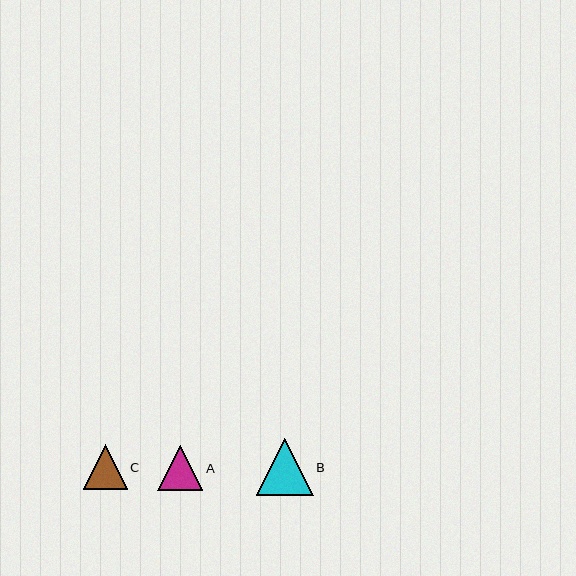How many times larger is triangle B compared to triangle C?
Triangle B is approximately 1.3 times the size of triangle C.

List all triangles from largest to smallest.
From largest to smallest: B, A, C.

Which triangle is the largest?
Triangle B is the largest with a size of approximately 57 pixels.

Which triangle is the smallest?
Triangle C is the smallest with a size of approximately 44 pixels.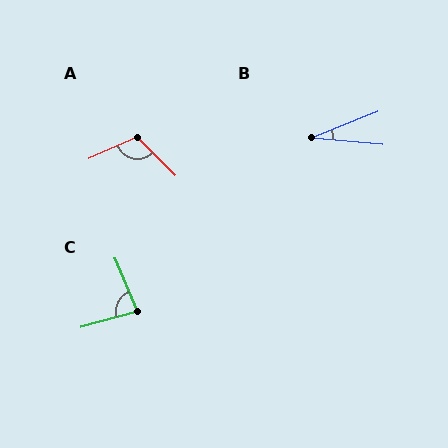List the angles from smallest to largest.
B (27°), C (82°), A (111°).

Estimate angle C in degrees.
Approximately 82 degrees.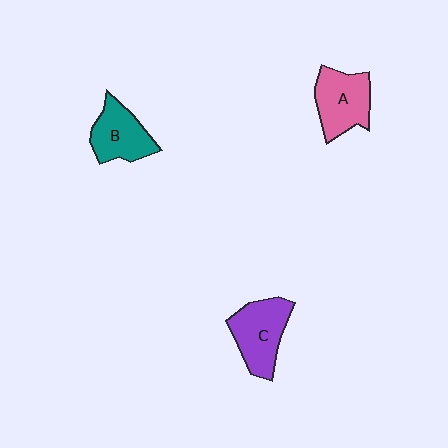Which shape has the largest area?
Shape C (purple).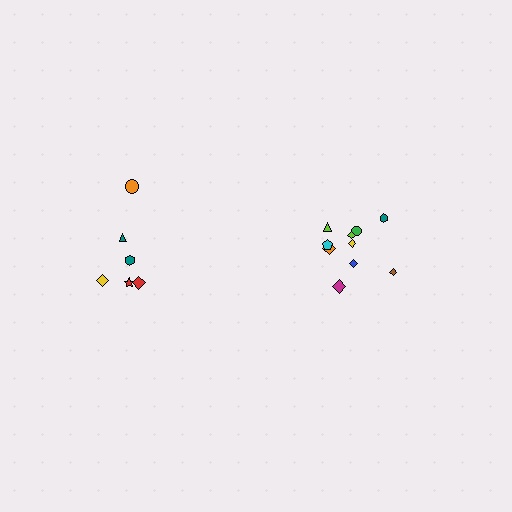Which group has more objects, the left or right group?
The right group.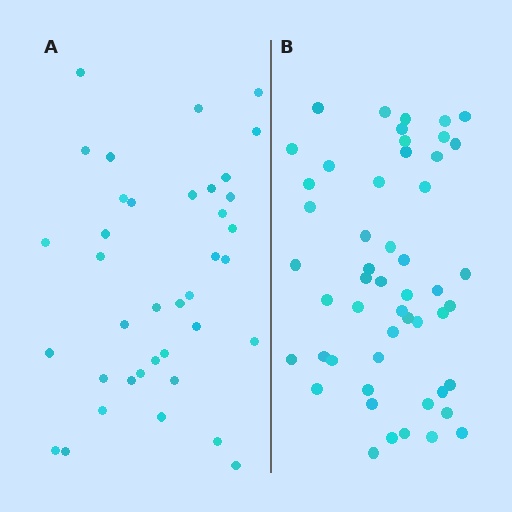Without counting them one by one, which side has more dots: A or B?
Region B (the right region) has more dots.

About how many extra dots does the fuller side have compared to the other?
Region B has approximately 15 more dots than region A.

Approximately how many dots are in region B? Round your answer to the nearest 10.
About 50 dots. (The exact count is 51, which rounds to 50.)